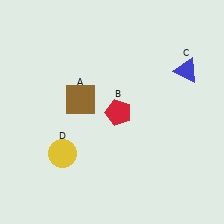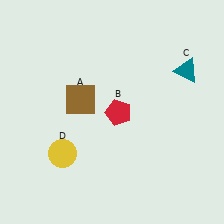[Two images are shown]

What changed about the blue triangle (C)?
In Image 1, C is blue. In Image 2, it changed to teal.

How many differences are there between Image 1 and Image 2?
There is 1 difference between the two images.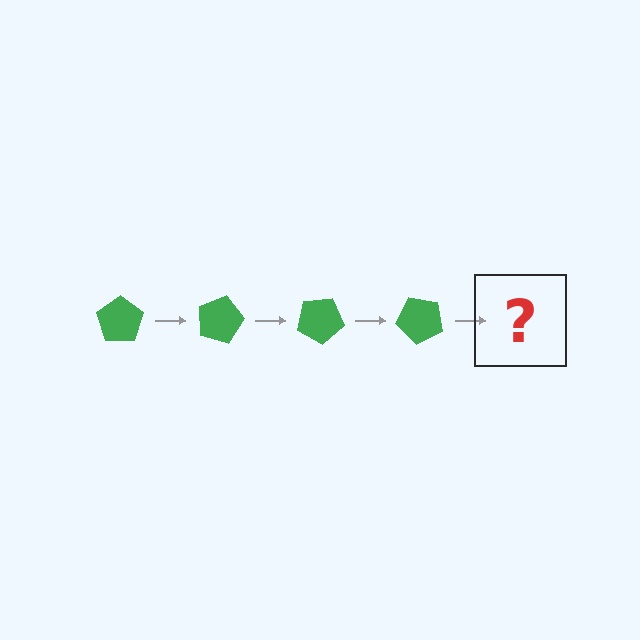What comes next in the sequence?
The next element should be a green pentagon rotated 60 degrees.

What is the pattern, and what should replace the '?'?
The pattern is that the pentagon rotates 15 degrees each step. The '?' should be a green pentagon rotated 60 degrees.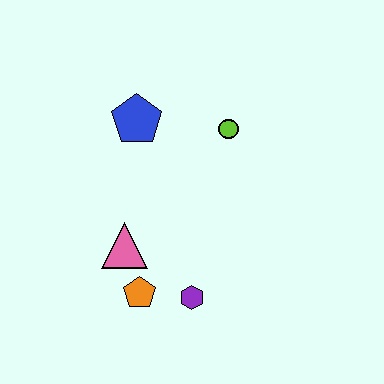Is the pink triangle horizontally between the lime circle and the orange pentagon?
No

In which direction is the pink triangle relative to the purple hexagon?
The pink triangle is to the left of the purple hexagon.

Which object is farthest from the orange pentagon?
The lime circle is farthest from the orange pentagon.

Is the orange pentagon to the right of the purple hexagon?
No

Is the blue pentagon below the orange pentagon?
No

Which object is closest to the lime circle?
The blue pentagon is closest to the lime circle.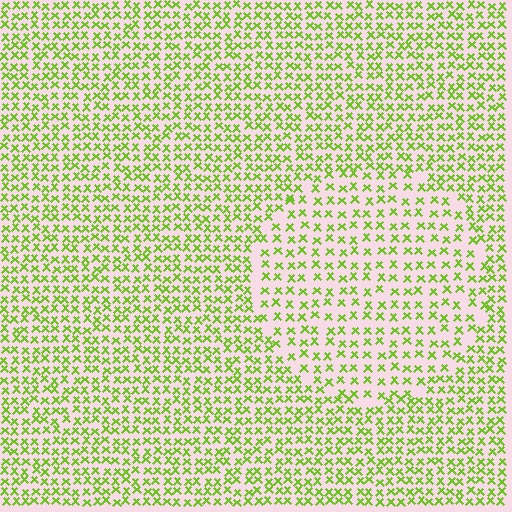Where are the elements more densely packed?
The elements are more densely packed outside the circle boundary.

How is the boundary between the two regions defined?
The boundary is defined by a change in element density (approximately 1.6x ratio). All elements are the same color, size, and shape.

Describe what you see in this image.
The image contains small lime elements arranged at two different densities. A circle-shaped region is visible where the elements are less densely packed than the surrounding area.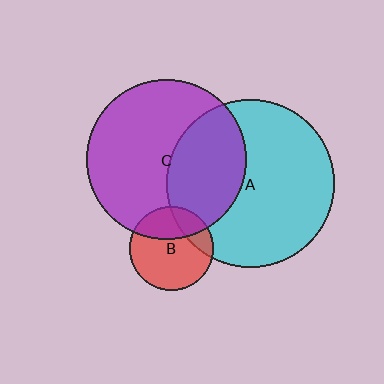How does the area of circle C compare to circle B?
Approximately 3.6 times.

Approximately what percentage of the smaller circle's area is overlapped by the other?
Approximately 40%.